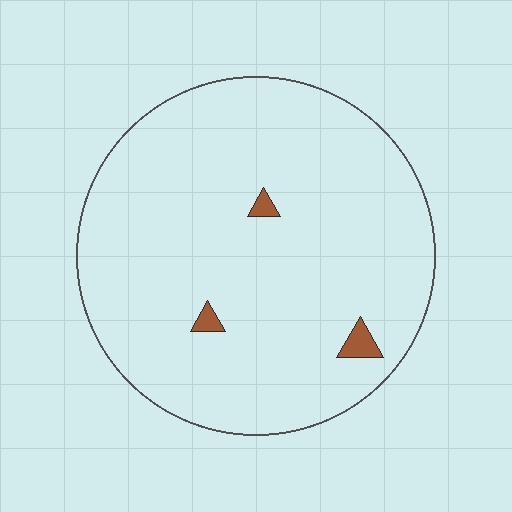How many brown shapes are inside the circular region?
3.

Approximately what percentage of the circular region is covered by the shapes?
Approximately 0%.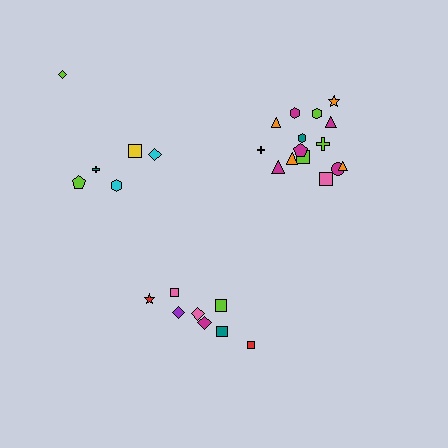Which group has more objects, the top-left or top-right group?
The top-right group.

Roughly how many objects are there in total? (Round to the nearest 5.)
Roughly 30 objects in total.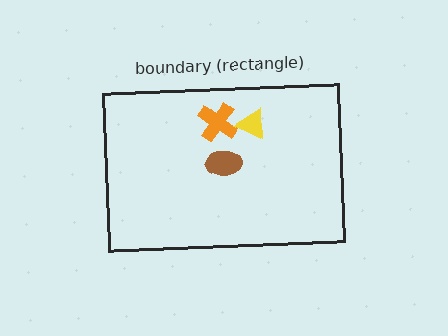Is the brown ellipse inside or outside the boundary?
Inside.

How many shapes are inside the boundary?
3 inside, 0 outside.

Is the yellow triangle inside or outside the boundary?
Inside.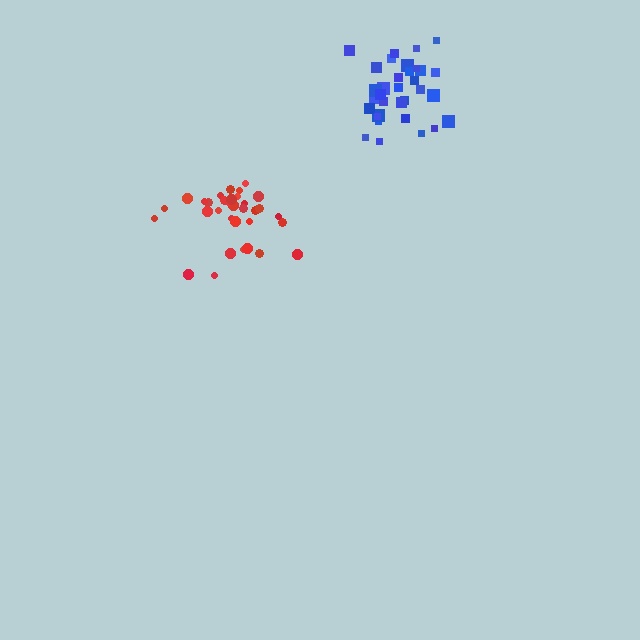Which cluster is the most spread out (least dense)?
Red.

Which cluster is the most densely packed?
Blue.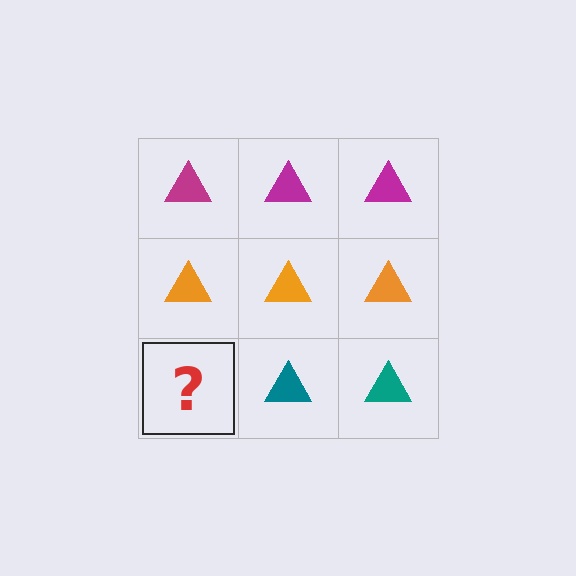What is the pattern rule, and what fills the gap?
The rule is that each row has a consistent color. The gap should be filled with a teal triangle.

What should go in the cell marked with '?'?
The missing cell should contain a teal triangle.